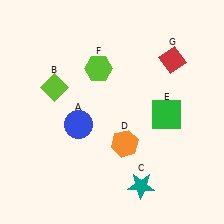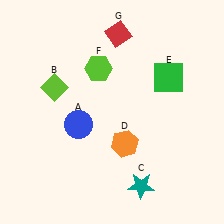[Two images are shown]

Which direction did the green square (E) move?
The green square (E) moved up.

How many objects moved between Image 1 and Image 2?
2 objects moved between the two images.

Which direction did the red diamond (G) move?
The red diamond (G) moved left.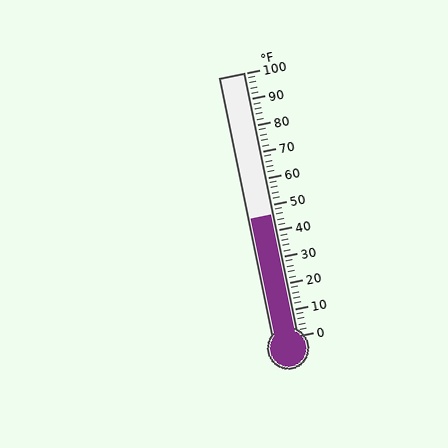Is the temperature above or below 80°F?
The temperature is below 80°F.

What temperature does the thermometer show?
The thermometer shows approximately 46°F.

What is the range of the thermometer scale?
The thermometer scale ranges from 0°F to 100°F.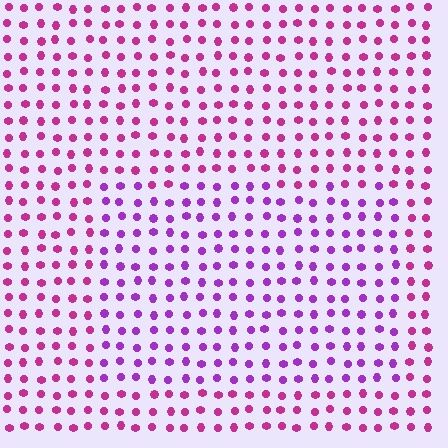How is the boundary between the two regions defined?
The boundary is defined purely by a slight shift in hue (about 35 degrees). Spacing, size, and orientation are identical on both sides.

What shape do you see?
I see a rectangle.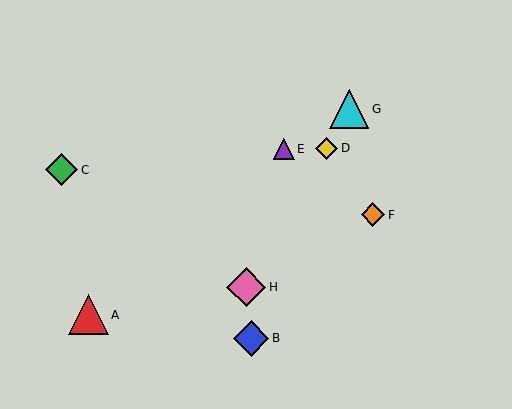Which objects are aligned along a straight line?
Objects D, G, H are aligned along a straight line.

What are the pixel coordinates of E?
Object E is at (284, 149).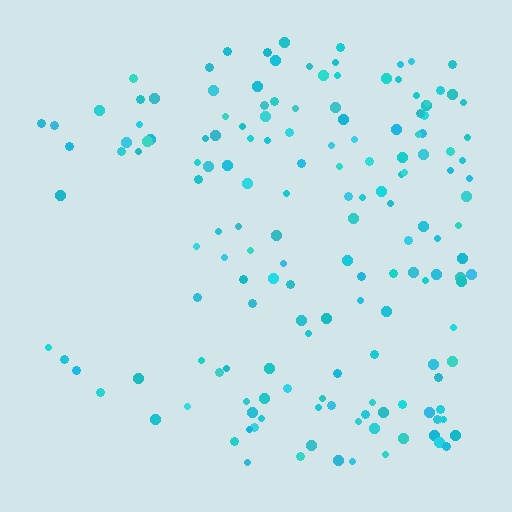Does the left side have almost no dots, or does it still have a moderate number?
Still a moderate number, just noticeably fewer than the right.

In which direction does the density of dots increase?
From left to right, with the right side densest.